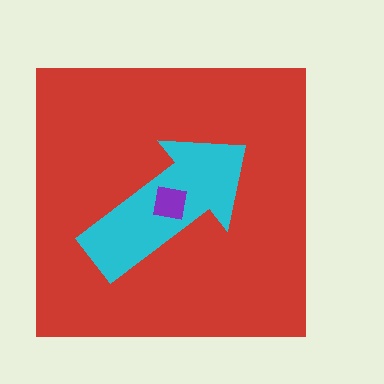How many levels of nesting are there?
3.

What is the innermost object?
The purple square.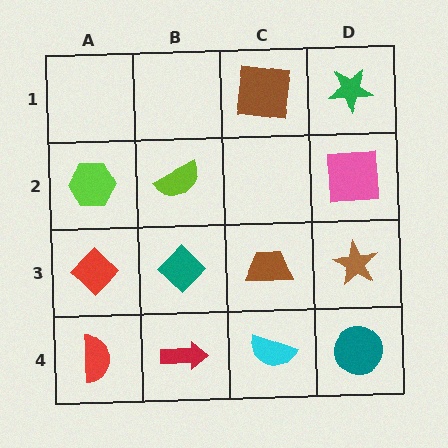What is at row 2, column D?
A pink square.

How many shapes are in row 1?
2 shapes.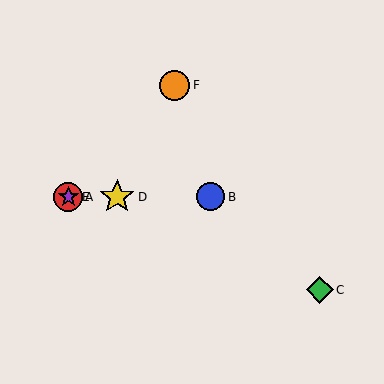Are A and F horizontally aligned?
No, A is at y≈197 and F is at y≈85.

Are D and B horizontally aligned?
Yes, both are at y≈197.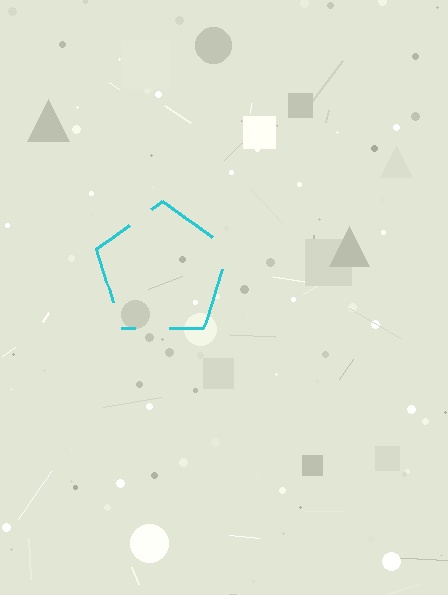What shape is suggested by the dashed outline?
The dashed outline suggests a pentagon.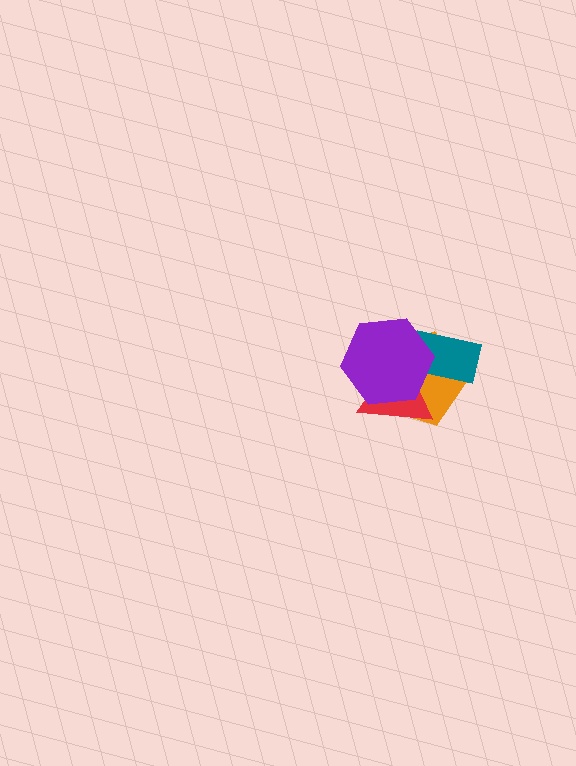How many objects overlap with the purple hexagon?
3 objects overlap with the purple hexagon.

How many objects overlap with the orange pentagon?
3 objects overlap with the orange pentagon.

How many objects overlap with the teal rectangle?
3 objects overlap with the teal rectangle.